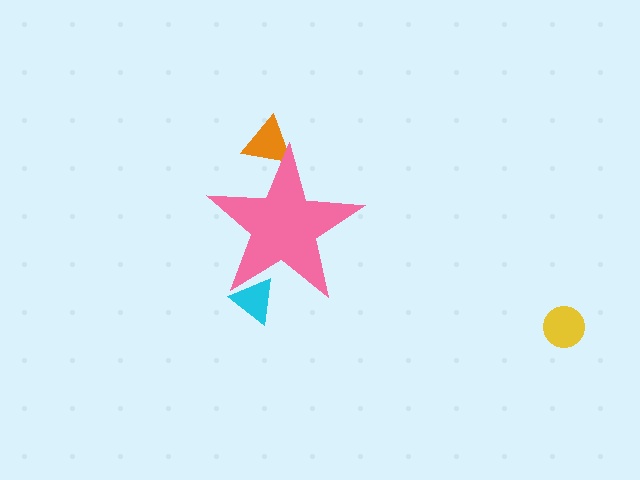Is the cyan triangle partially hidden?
Yes, the cyan triangle is partially hidden behind the pink star.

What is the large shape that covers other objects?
A pink star.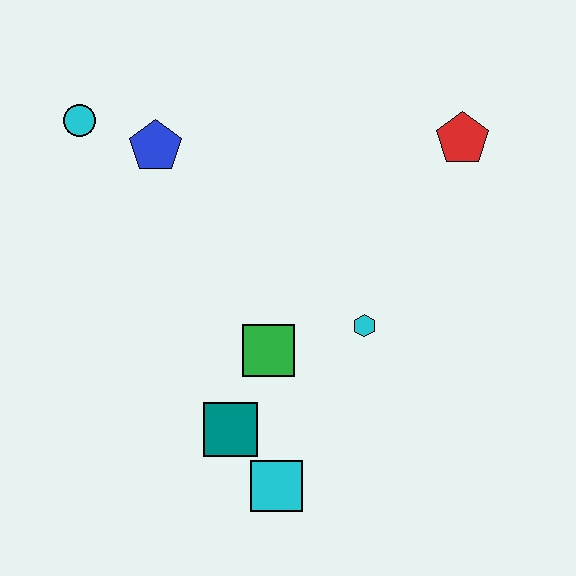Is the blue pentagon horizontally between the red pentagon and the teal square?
No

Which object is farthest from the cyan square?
The cyan circle is farthest from the cyan square.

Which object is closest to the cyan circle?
The blue pentagon is closest to the cyan circle.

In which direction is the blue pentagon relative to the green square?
The blue pentagon is above the green square.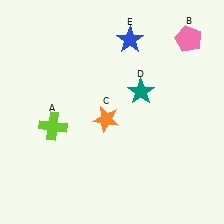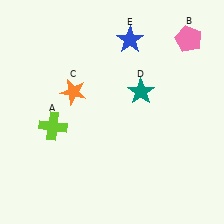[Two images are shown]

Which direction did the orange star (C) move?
The orange star (C) moved left.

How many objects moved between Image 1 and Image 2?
1 object moved between the two images.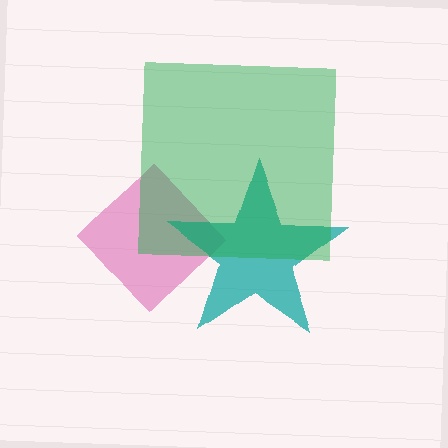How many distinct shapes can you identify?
There are 3 distinct shapes: a pink diamond, a teal star, a green square.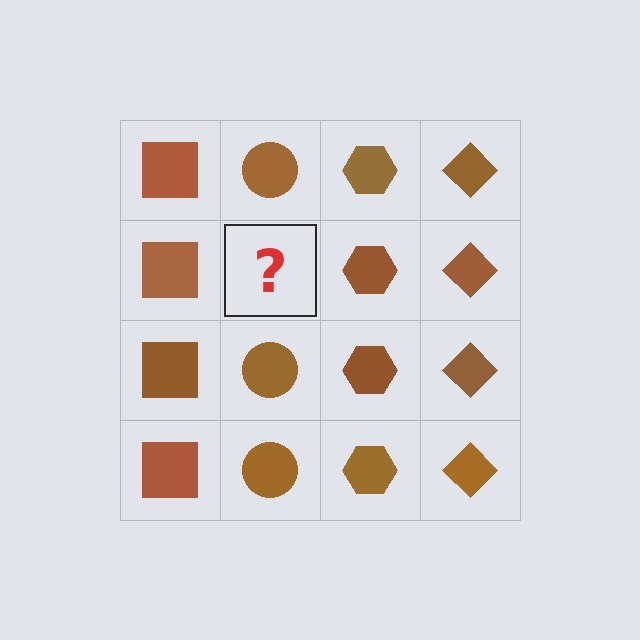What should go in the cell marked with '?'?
The missing cell should contain a brown circle.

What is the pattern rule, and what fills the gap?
The rule is that each column has a consistent shape. The gap should be filled with a brown circle.